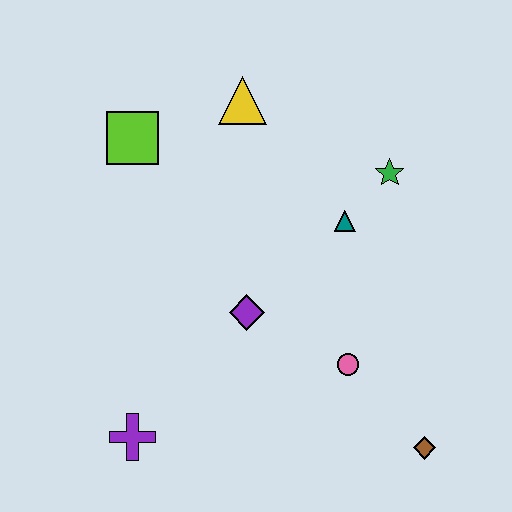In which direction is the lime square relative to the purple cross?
The lime square is above the purple cross.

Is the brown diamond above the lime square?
No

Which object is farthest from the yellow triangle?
The brown diamond is farthest from the yellow triangle.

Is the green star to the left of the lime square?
No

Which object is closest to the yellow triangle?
The lime square is closest to the yellow triangle.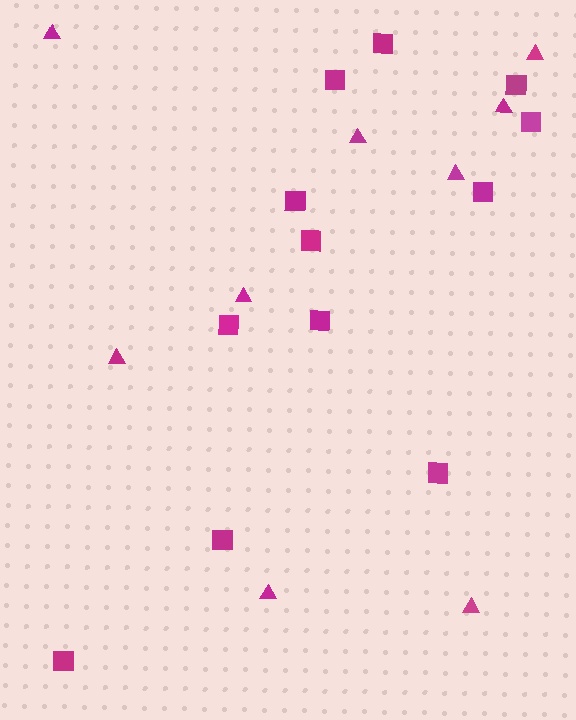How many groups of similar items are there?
There are 2 groups: one group of triangles (9) and one group of squares (12).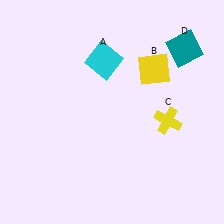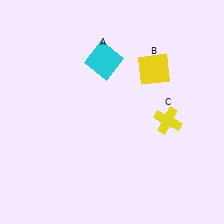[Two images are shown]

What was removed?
The teal square (D) was removed in Image 2.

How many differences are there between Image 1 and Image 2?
There is 1 difference between the two images.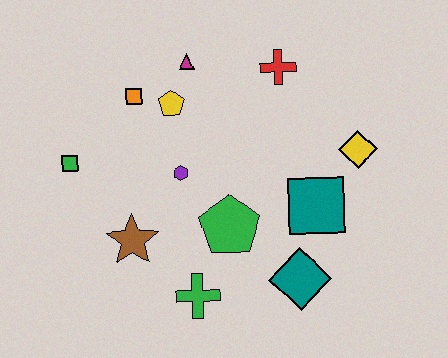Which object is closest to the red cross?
The magenta triangle is closest to the red cross.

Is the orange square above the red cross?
No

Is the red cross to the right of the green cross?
Yes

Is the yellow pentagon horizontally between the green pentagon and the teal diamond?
No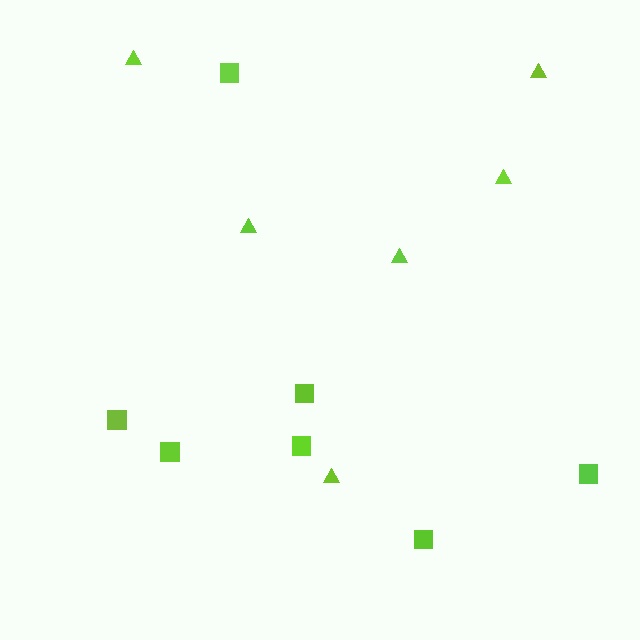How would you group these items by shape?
There are 2 groups: one group of triangles (6) and one group of squares (7).